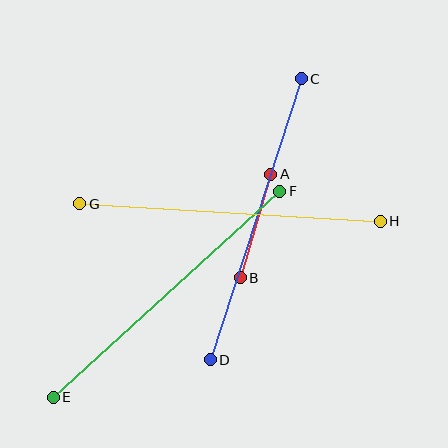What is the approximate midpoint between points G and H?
The midpoint is at approximately (230, 213) pixels.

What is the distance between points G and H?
The distance is approximately 301 pixels.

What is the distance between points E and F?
The distance is approximately 306 pixels.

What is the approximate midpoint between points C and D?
The midpoint is at approximately (256, 219) pixels.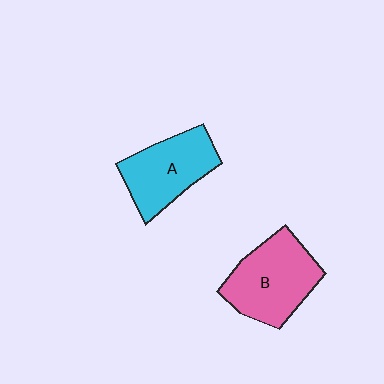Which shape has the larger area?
Shape B (pink).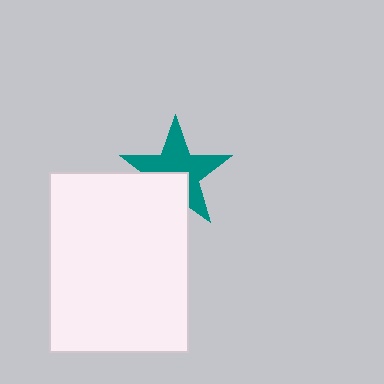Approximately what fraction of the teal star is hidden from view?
Roughly 35% of the teal star is hidden behind the white rectangle.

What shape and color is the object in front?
The object in front is a white rectangle.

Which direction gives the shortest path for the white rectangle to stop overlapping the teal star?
Moving down gives the shortest separation.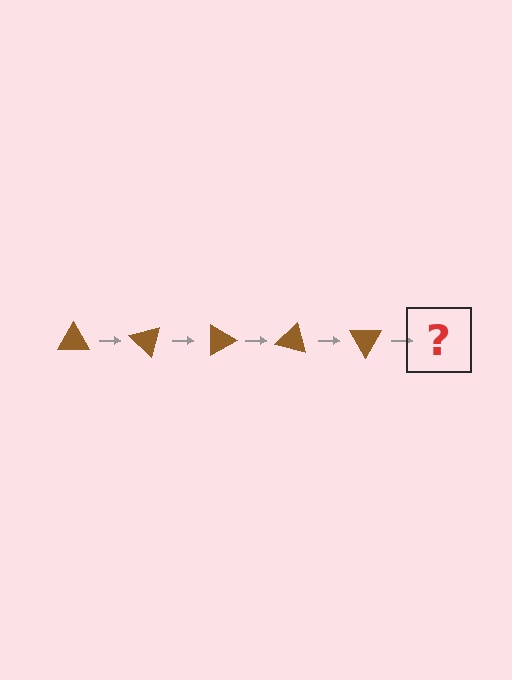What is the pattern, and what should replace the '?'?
The pattern is that the triangle rotates 45 degrees each step. The '?' should be a brown triangle rotated 225 degrees.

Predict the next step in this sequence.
The next step is a brown triangle rotated 225 degrees.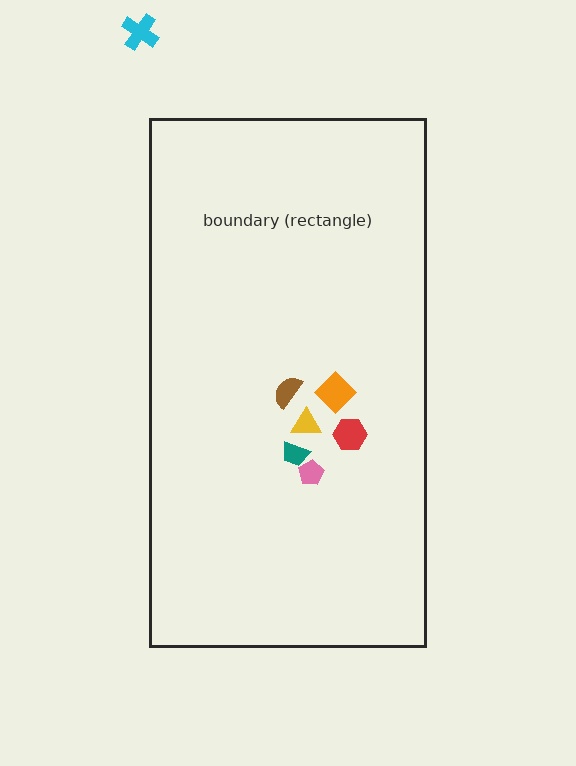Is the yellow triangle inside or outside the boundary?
Inside.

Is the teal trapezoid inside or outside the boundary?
Inside.